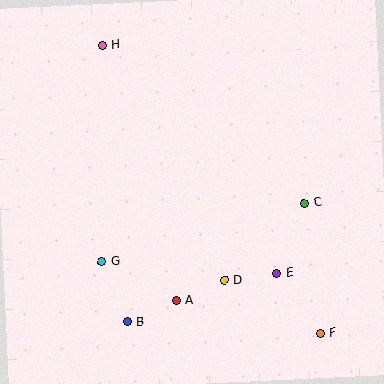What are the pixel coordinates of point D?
Point D is at (224, 280).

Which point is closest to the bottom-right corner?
Point F is closest to the bottom-right corner.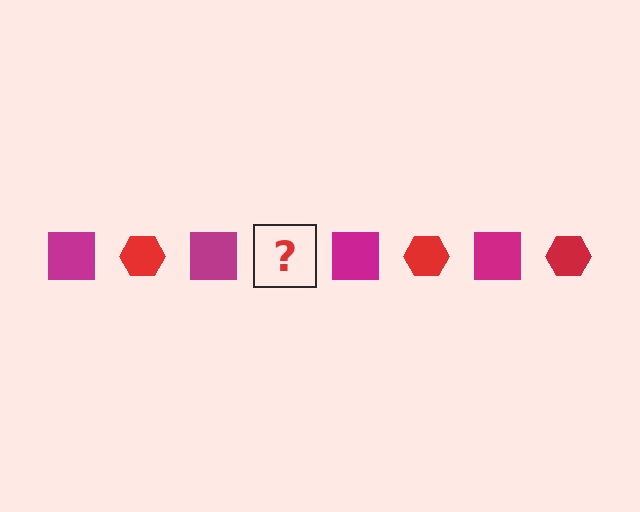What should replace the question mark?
The question mark should be replaced with a red hexagon.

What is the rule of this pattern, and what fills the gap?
The rule is that the pattern alternates between magenta square and red hexagon. The gap should be filled with a red hexagon.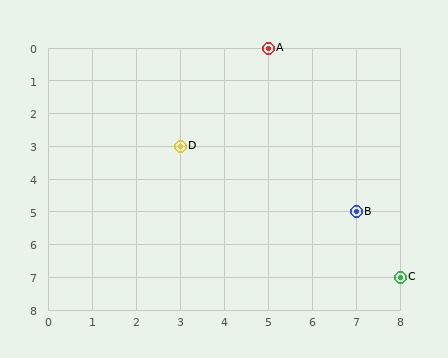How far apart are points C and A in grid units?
Points C and A are 3 columns and 7 rows apart (about 7.6 grid units diagonally).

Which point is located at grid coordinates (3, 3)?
Point D is at (3, 3).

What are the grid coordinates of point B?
Point B is at grid coordinates (7, 5).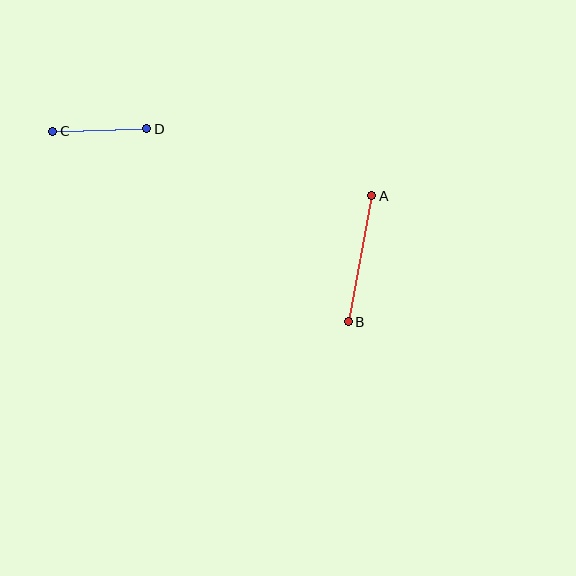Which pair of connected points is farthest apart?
Points A and B are farthest apart.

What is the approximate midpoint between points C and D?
The midpoint is at approximately (100, 130) pixels.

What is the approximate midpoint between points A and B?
The midpoint is at approximately (360, 259) pixels.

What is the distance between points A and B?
The distance is approximately 128 pixels.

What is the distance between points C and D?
The distance is approximately 94 pixels.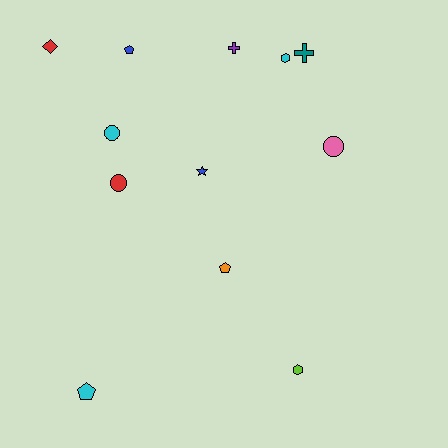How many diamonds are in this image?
There is 1 diamond.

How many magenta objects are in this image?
There are no magenta objects.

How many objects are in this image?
There are 12 objects.